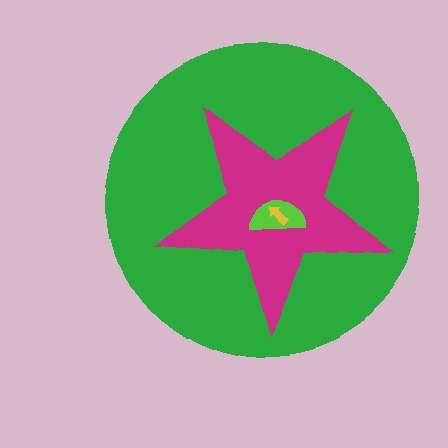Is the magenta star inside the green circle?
Yes.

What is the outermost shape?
The green circle.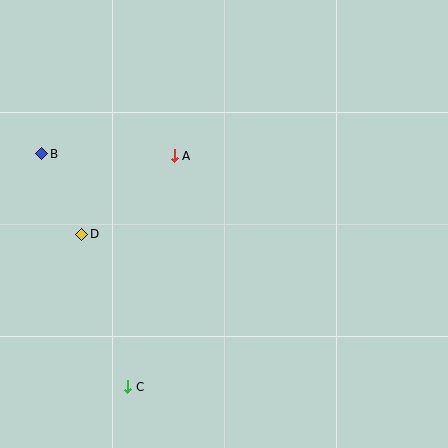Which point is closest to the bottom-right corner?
Point C is closest to the bottom-right corner.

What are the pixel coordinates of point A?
Point A is at (174, 156).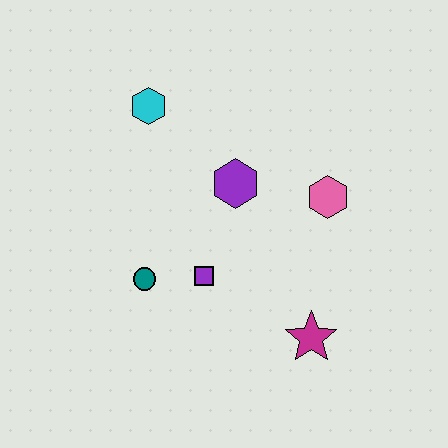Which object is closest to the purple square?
The teal circle is closest to the purple square.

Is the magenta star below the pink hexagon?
Yes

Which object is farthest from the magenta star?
The cyan hexagon is farthest from the magenta star.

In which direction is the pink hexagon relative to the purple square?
The pink hexagon is to the right of the purple square.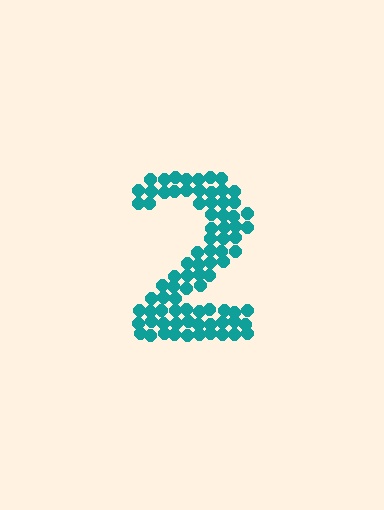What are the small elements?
The small elements are circles.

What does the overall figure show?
The overall figure shows the digit 2.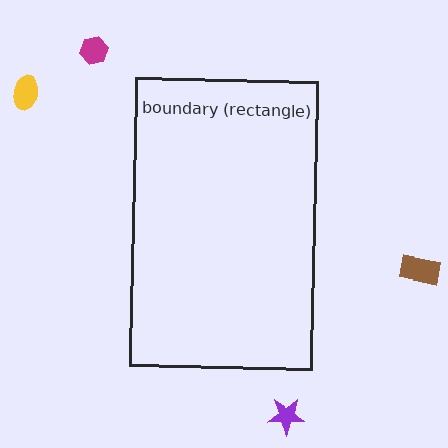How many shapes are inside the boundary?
0 inside, 4 outside.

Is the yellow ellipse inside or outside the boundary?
Outside.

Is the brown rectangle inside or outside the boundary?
Outside.